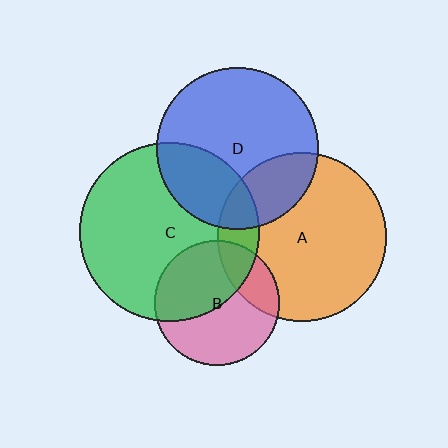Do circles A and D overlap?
Yes.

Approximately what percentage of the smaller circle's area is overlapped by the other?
Approximately 25%.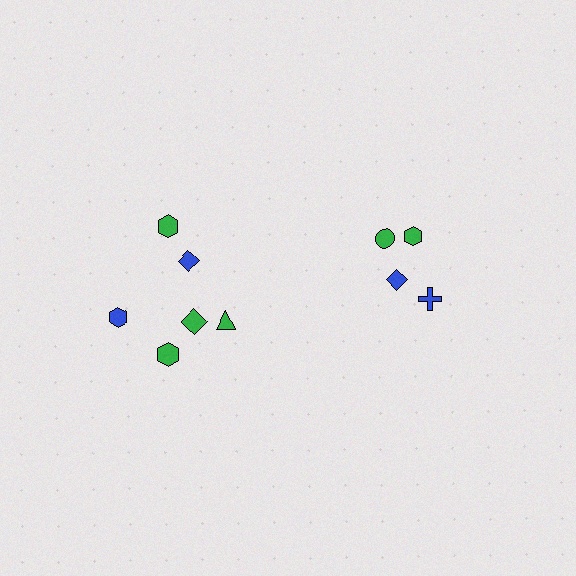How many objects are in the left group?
There are 6 objects.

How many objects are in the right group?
There are 4 objects.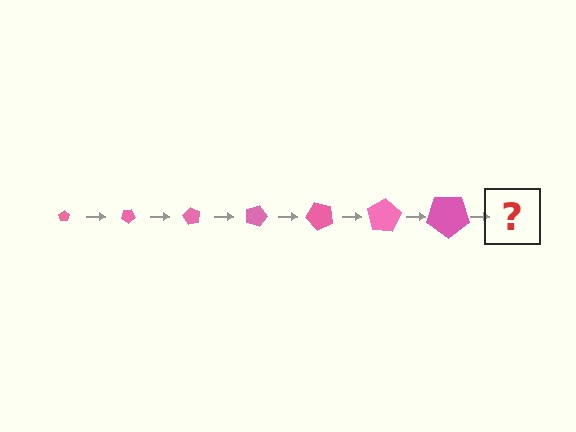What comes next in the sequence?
The next element should be a pentagon, larger than the previous one and rotated 210 degrees from the start.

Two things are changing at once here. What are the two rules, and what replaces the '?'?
The two rules are that the pentagon grows larger each step and it rotates 30 degrees each step. The '?' should be a pentagon, larger than the previous one and rotated 210 degrees from the start.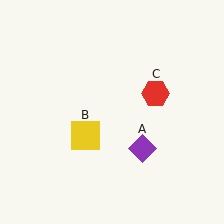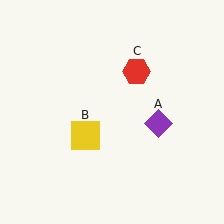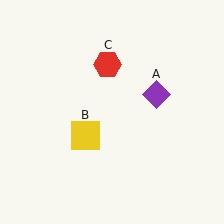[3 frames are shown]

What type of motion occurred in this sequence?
The purple diamond (object A), red hexagon (object C) rotated counterclockwise around the center of the scene.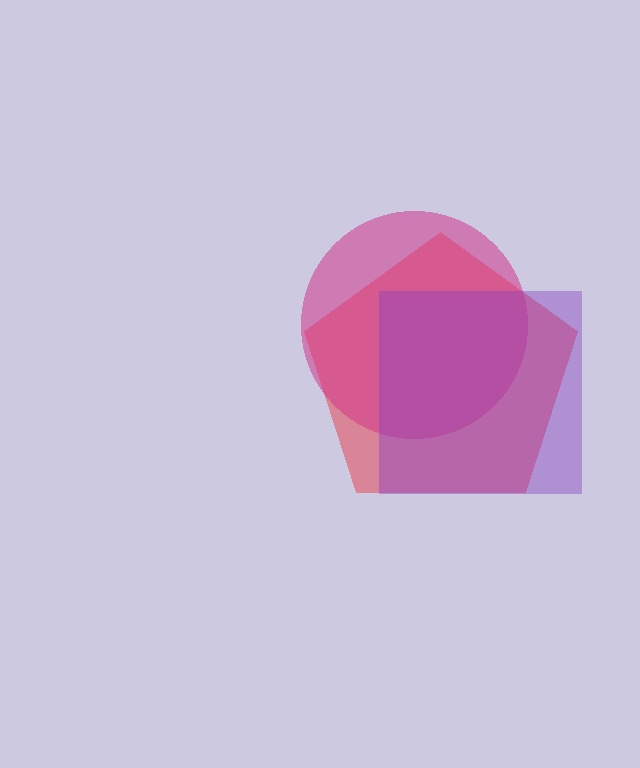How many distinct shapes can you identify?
There are 3 distinct shapes: a red pentagon, a magenta circle, a purple square.